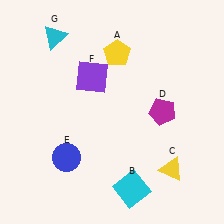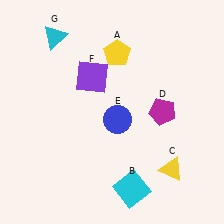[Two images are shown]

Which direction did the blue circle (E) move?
The blue circle (E) moved right.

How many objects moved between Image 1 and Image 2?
1 object moved between the two images.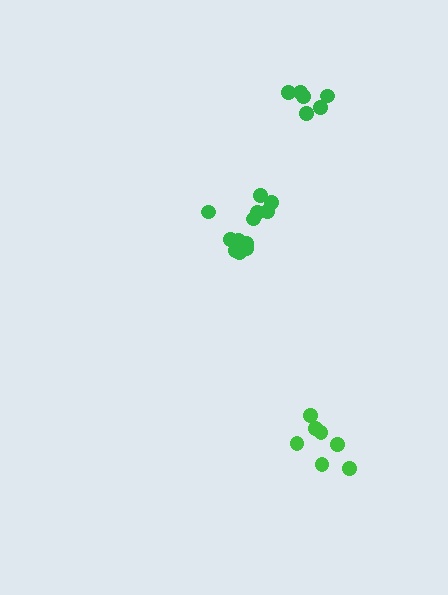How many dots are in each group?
Group 1: 12 dots, Group 2: 6 dots, Group 3: 7 dots (25 total).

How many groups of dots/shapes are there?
There are 3 groups.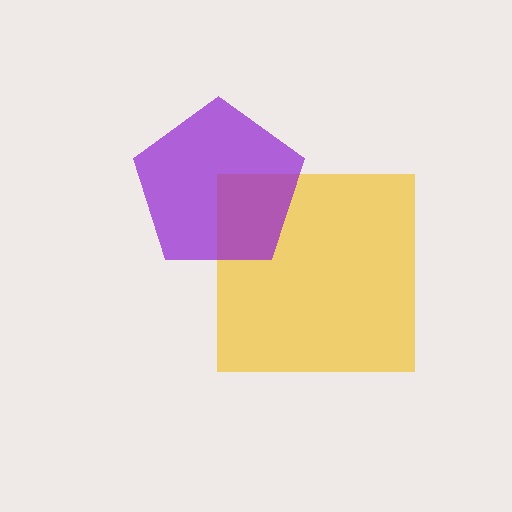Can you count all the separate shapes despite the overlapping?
Yes, there are 2 separate shapes.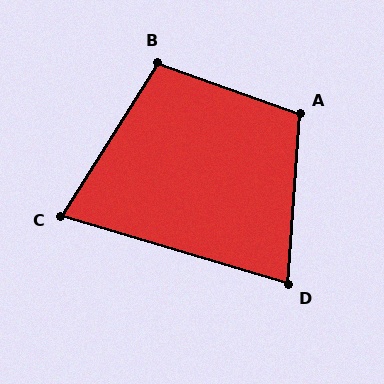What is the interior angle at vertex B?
Approximately 103 degrees (obtuse).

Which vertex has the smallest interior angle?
C, at approximately 74 degrees.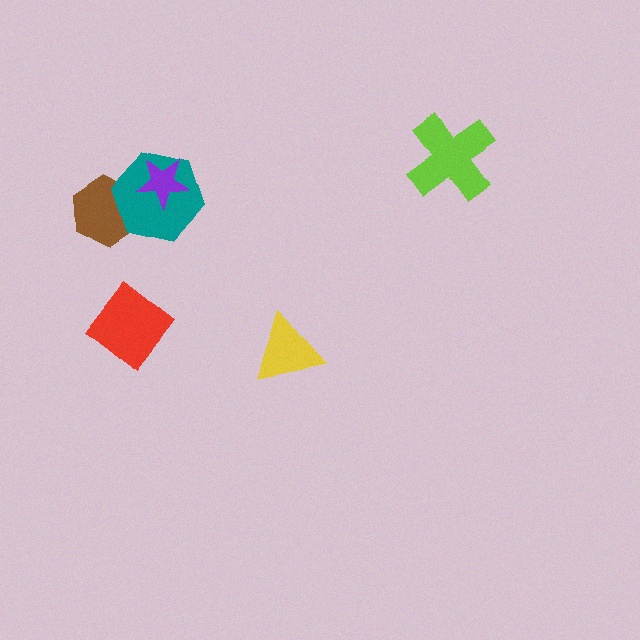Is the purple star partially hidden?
No, no other shape covers it.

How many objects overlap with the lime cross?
0 objects overlap with the lime cross.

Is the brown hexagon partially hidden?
Yes, it is partially covered by another shape.